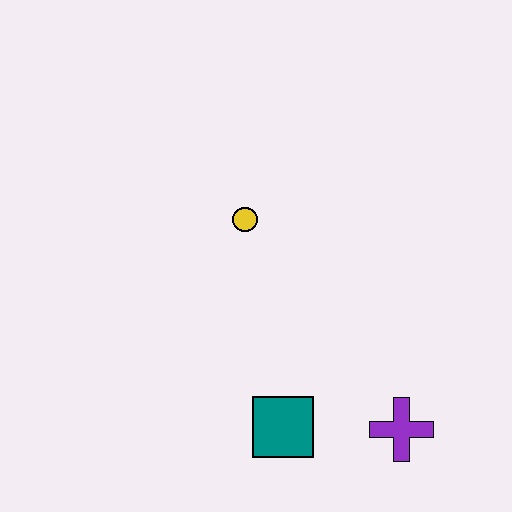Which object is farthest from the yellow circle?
The purple cross is farthest from the yellow circle.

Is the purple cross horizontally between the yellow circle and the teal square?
No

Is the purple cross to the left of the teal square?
No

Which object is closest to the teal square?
The purple cross is closest to the teal square.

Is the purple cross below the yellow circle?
Yes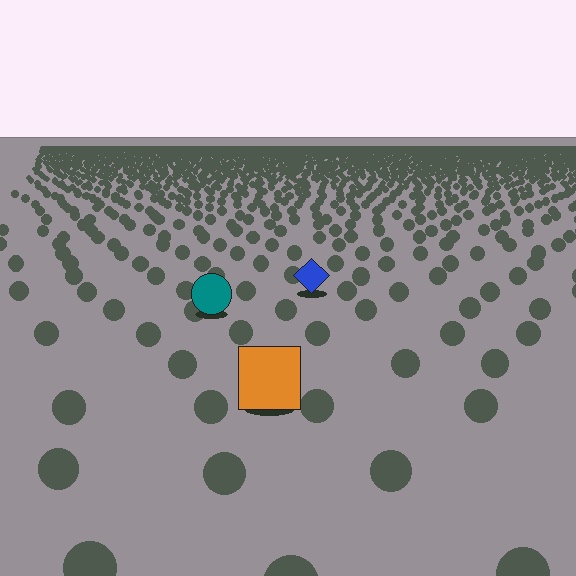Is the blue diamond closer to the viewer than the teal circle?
No. The teal circle is closer — you can tell from the texture gradient: the ground texture is coarser near it.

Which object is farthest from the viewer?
The blue diamond is farthest from the viewer. It appears smaller and the ground texture around it is denser.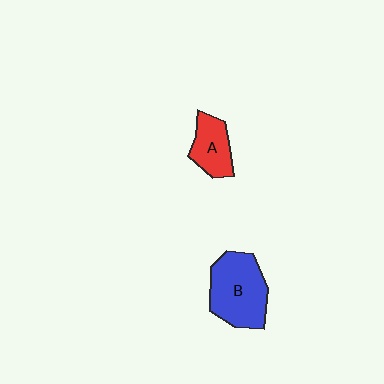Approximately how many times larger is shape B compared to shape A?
Approximately 1.8 times.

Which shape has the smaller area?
Shape A (red).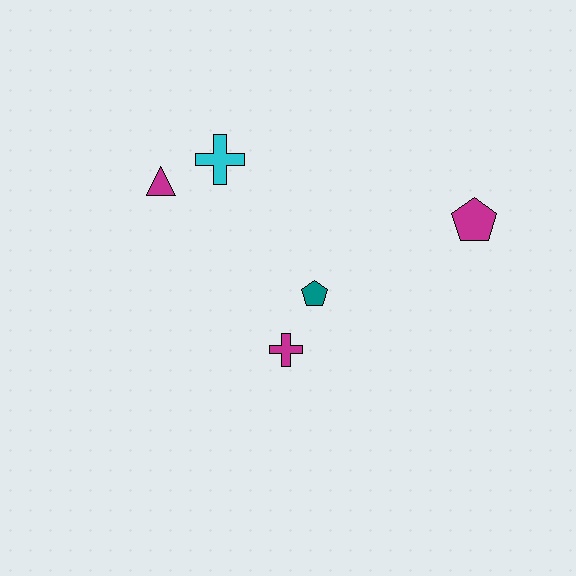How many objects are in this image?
There are 5 objects.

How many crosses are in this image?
There are 2 crosses.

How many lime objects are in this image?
There are no lime objects.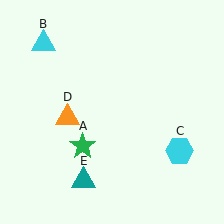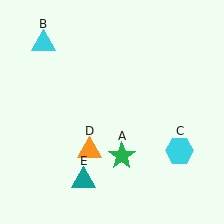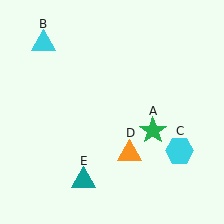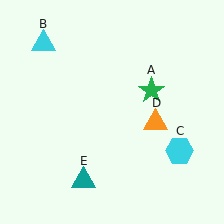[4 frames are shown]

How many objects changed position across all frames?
2 objects changed position: green star (object A), orange triangle (object D).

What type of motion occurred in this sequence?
The green star (object A), orange triangle (object D) rotated counterclockwise around the center of the scene.